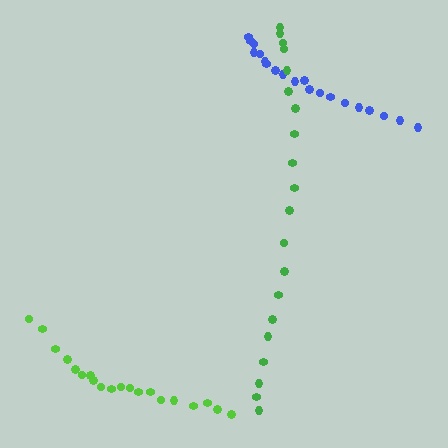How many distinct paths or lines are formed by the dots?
There are 3 distinct paths.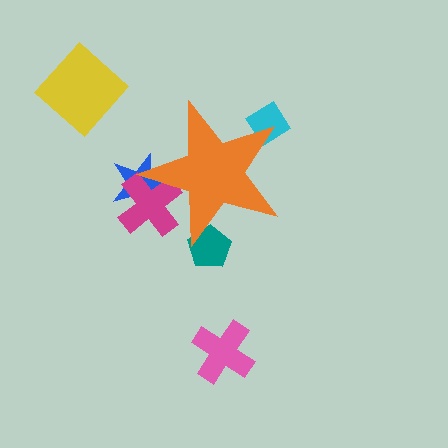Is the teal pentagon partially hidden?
Yes, the teal pentagon is partially hidden behind the orange star.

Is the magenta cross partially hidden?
Yes, the magenta cross is partially hidden behind the orange star.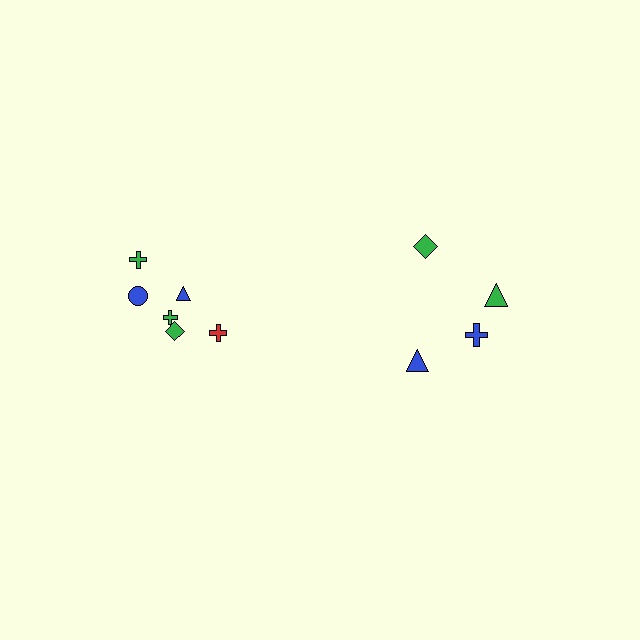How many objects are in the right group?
There are 4 objects.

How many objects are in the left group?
There are 6 objects.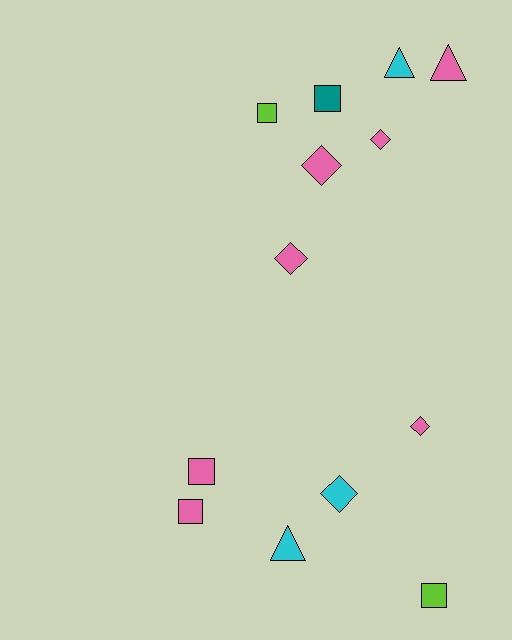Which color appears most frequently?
Pink, with 7 objects.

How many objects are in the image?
There are 13 objects.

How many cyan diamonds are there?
There is 1 cyan diamond.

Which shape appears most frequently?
Diamond, with 5 objects.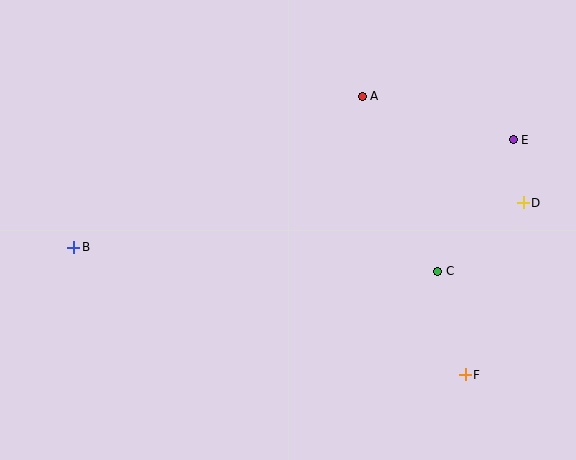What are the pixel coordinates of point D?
Point D is at (523, 203).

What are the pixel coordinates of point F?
Point F is at (465, 375).